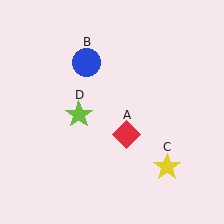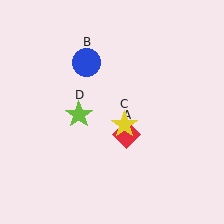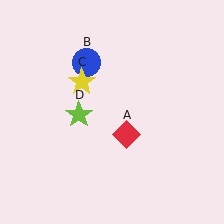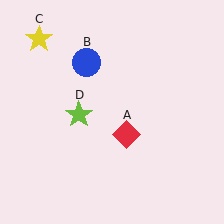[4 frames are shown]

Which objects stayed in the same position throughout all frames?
Red diamond (object A) and blue circle (object B) and lime star (object D) remained stationary.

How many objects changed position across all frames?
1 object changed position: yellow star (object C).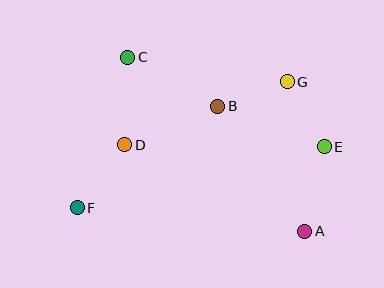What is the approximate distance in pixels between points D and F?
The distance between D and F is approximately 79 pixels.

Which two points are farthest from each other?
Points E and F are farthest from each other.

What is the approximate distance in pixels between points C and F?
The distance between C and F is approximately 159 pixels.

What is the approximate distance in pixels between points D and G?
The distance between D and G is approximately 175 pixels.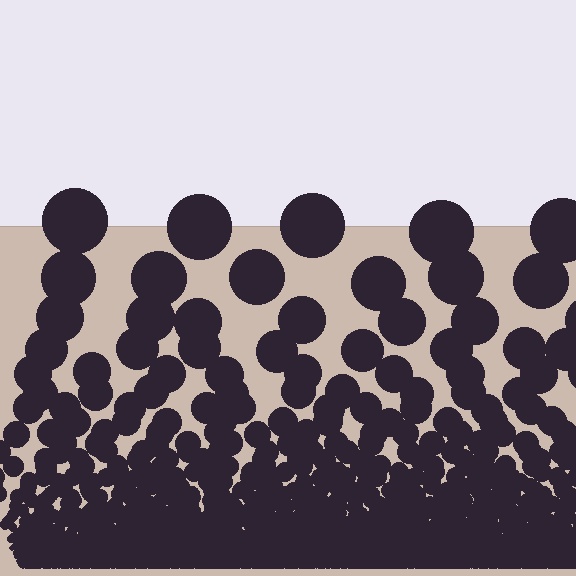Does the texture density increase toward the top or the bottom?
Density increases toward the bottom.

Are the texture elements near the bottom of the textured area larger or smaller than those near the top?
Smaller. The gradient is inverted — elements near the bottom are smaller and denser.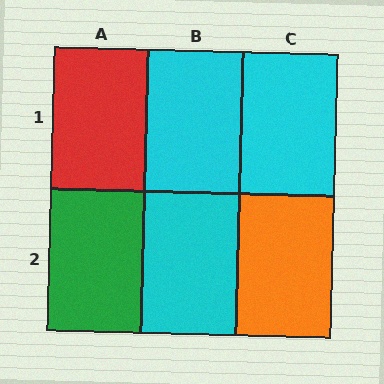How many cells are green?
1 cell is green.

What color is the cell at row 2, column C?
Orange.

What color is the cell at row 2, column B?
Cyan.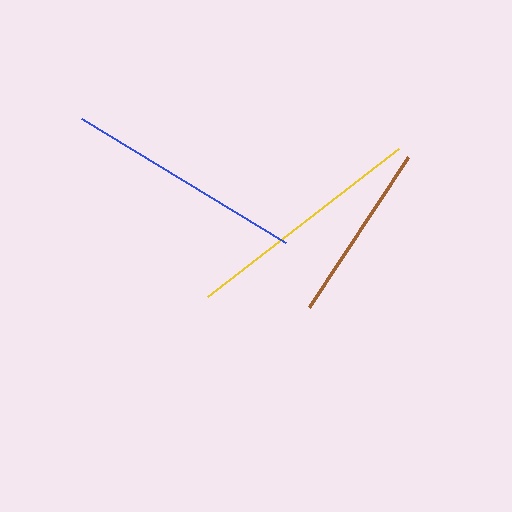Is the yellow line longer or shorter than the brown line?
The yellow line is longer than the brown line.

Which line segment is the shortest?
The brown line is the shortest at approximately 180 pixels.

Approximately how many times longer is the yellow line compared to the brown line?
The yellow line is approximately 1.3 times the length of the brown line.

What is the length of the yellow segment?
The yellow segment is approximately 241 pixels long.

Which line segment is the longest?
The yellow line is the longest at approximately 241 pixels.